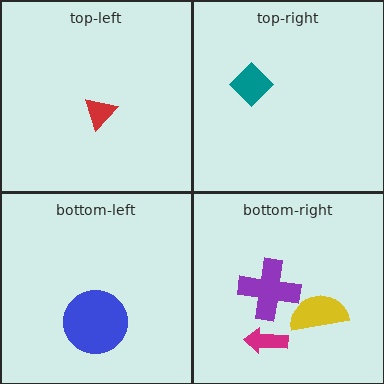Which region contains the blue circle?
The bottom-left region.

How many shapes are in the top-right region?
1.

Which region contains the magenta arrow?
The bottom-right region.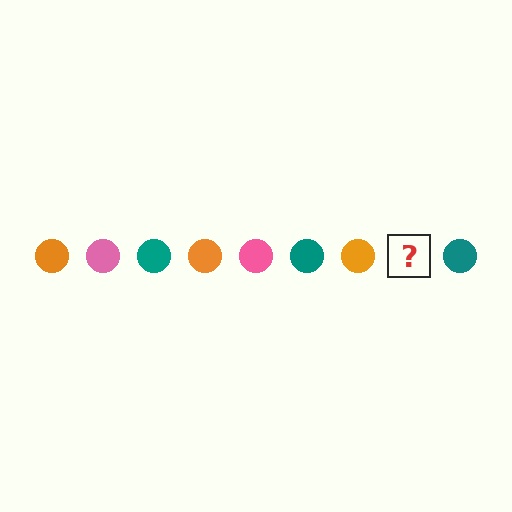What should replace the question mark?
The question mark should be replaced with a pink circle.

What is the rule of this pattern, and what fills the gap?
The rule is that the pattern cycles through orange, pink, teal circles. The gap should be filled with a pink circle.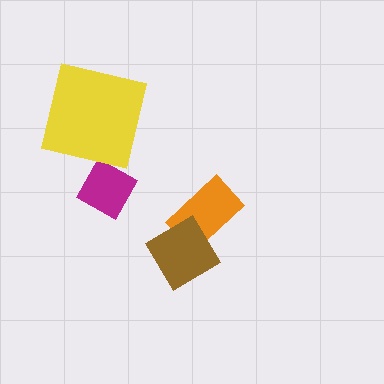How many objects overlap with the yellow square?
0 objects overlap with the yellow square.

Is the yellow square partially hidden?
No, no other shape covers it.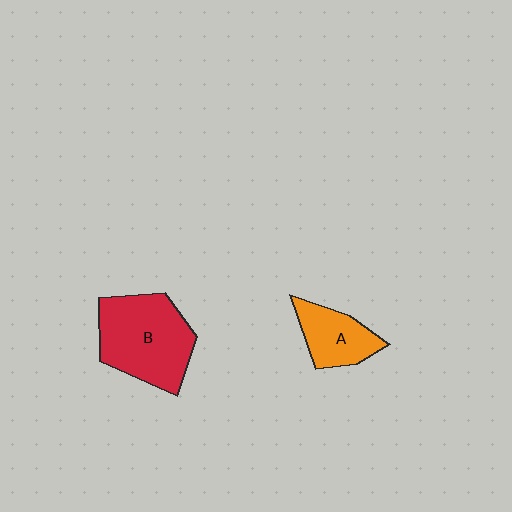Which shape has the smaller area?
Shape A (orange).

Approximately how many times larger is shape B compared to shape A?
Approximately 1.9 times.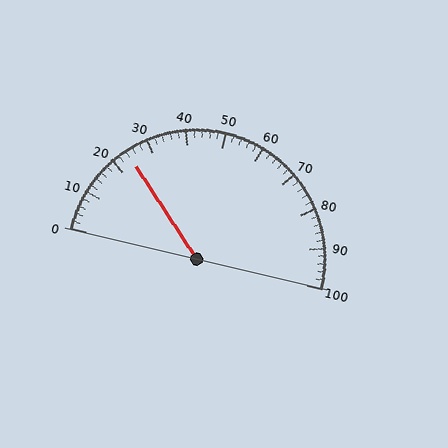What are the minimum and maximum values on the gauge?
The gauge ranges from 0 to 100.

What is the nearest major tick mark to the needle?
The nearest major tick mark is 20.